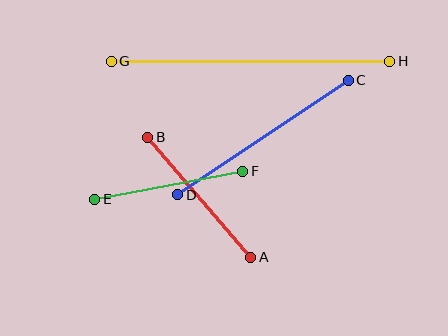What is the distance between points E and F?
The distance is approximately 151 pixels.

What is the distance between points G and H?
The distance is approximately 278 pixels.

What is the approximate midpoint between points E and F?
The midpoint is at approximately (169, 185) pixels.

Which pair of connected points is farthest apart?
Points G and H are farthest apart.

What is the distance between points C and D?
The distance is approximately 205 pixels.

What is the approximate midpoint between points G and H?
The midpoint is at approximately (251, 61) pixels.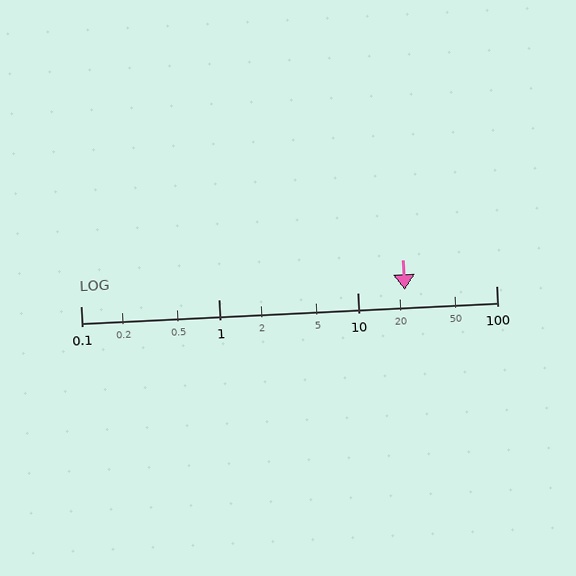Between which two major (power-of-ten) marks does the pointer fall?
The pointer is between 10 and 100.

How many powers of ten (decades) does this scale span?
The scale spans 3 decades, from 0.1 to 100.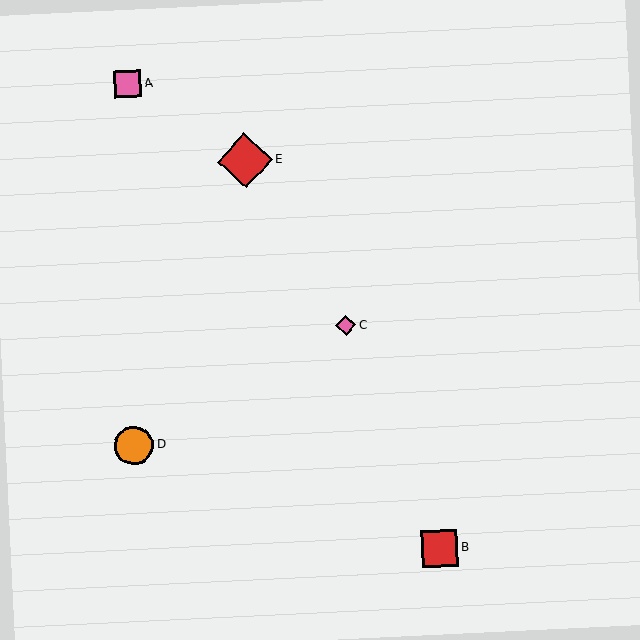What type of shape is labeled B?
Shape B is a red square.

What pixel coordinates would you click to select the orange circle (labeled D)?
Click at (134, 445) to select the orange circle D.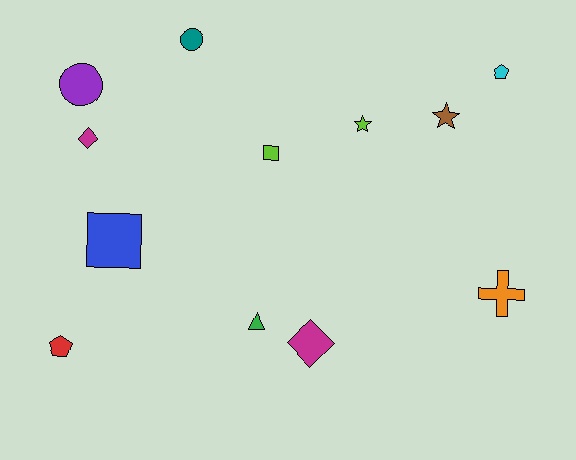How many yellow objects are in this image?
There are no yellow objects.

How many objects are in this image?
There are 12 objects.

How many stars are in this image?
There are 2 stars.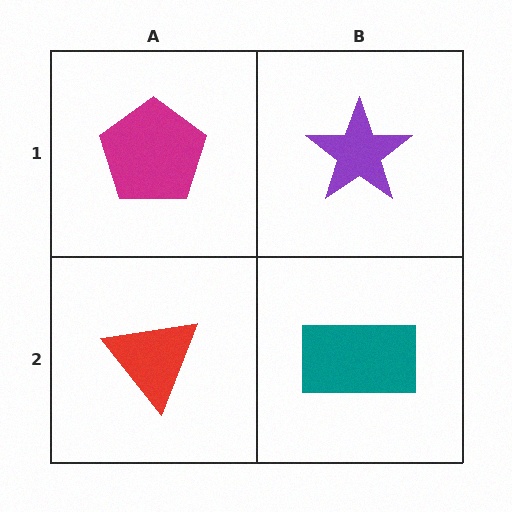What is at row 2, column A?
A red triangle.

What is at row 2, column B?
A teal rectangle.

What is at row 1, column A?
A magenta pentagon.